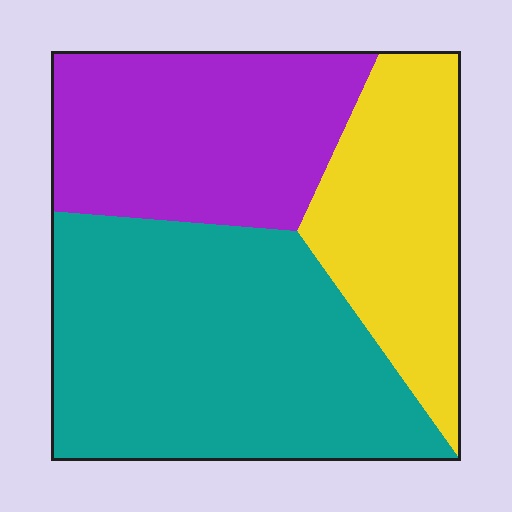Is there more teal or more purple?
Teal.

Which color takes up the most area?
Teal, at roughly 45%.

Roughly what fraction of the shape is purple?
Purple takes up about one third (1/3) of the shape.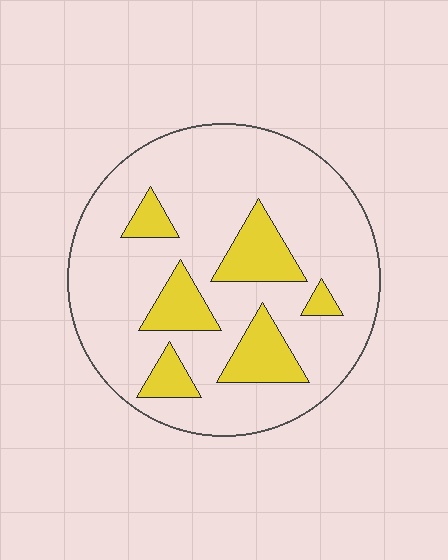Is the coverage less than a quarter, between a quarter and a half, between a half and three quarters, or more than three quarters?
Less than a quarter.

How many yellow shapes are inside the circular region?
6.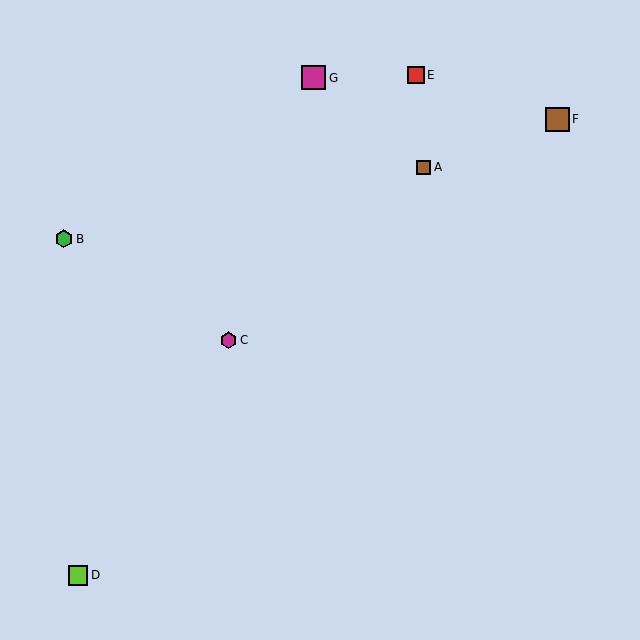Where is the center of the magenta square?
The center of the magenta square is at (314, 78).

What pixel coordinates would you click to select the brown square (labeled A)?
Click at (424, 167) to select the brown square A.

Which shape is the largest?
The brown square (labeled F) is the largest.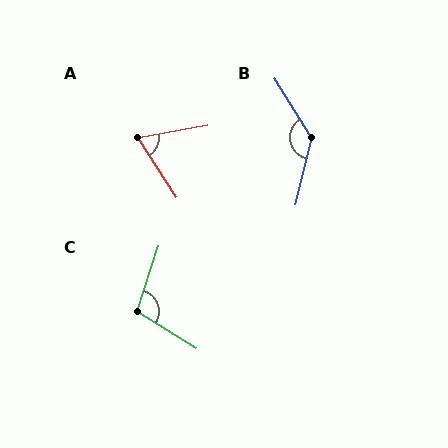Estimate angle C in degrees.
Approximately 104 degrees.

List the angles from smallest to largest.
A (67°), C (104°), B (134°).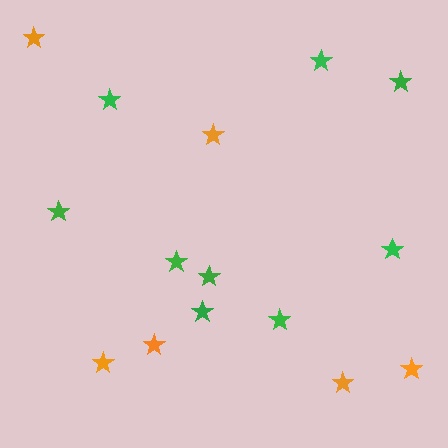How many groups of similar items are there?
There are 2 groups: one group of orange stars (6) and one group of green stars (9).